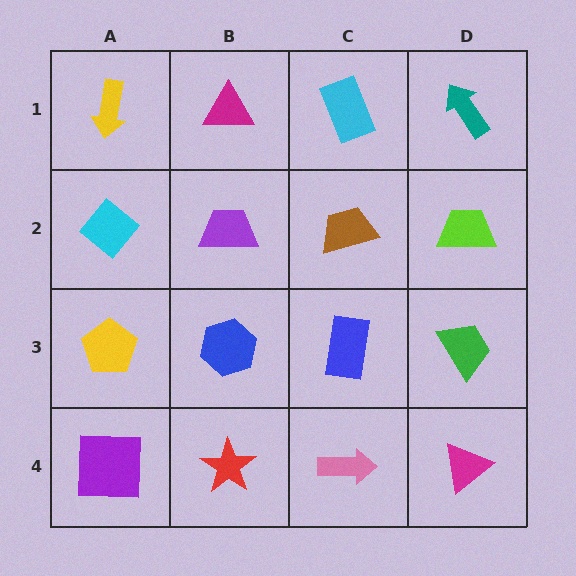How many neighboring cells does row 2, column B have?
4.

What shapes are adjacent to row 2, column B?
A magenta triangle (row 1, column B), a blue hexagon (row 3, column B), a cyan diamond (row 2, column A), a brown trapezoid (row 2, column C).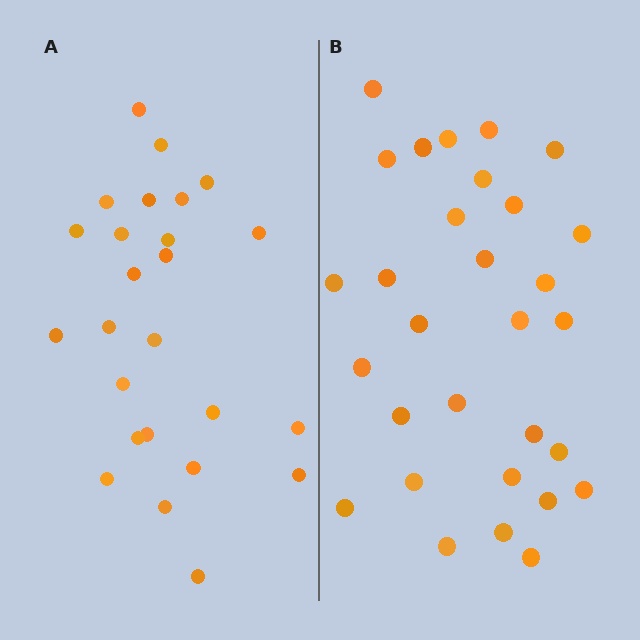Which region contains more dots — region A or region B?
Region B (the right region) has more dots.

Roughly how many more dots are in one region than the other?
Region B has about 5 more dots than region A.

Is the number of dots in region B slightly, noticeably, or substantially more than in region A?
Region B has only slightly more — the two regions are fairly close. The ratio is roughly 1.2 to 1.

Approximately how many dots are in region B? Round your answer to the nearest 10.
About 30 dots.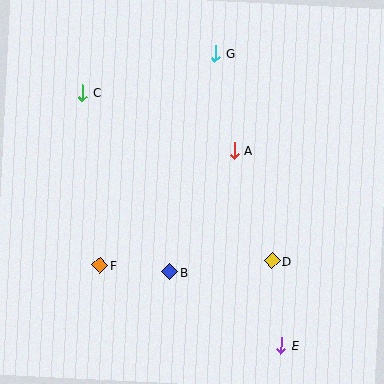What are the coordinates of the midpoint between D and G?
The midpoint between D and G is at (244, 157).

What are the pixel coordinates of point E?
Point E is at (281, 346).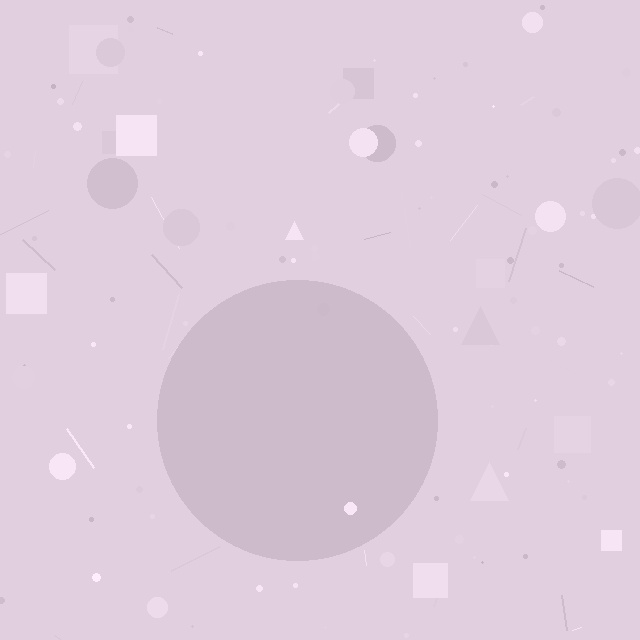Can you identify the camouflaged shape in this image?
The camouflaged shape is a circle.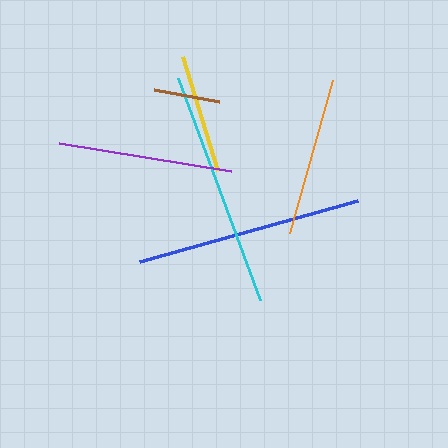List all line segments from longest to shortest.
From longest to shortest: cyan, blue, purple, orange, yellow, brown.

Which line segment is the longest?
The cyan line is the longest at approximately 237 pixels.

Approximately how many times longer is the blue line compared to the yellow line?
The blue line is approximately 1.9 times the length of the yellow line.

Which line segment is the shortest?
The brown line is the shortest at approximately 67 pixels.